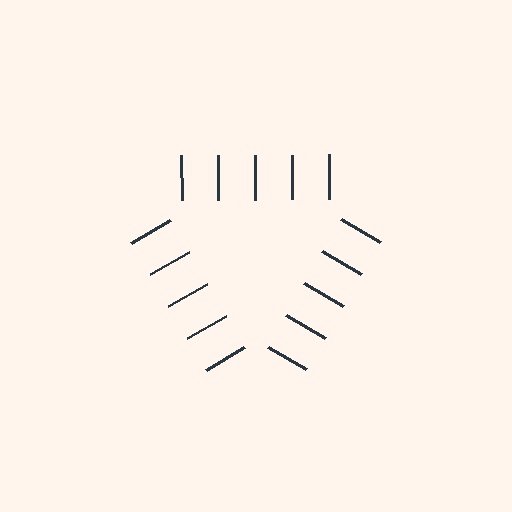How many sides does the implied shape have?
3 sides — the line-ends trace a triangle.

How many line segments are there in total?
15 — 5 along each of the 3 edges.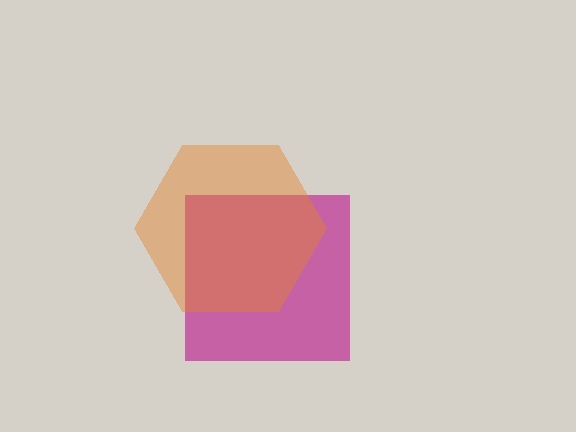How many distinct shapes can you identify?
There are 2 distinct shapes: a magenta square, an orange hexagon.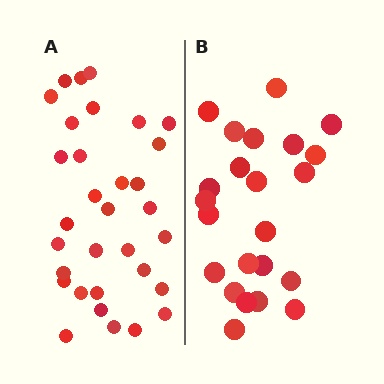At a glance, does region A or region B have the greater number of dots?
Region A (the left region) has more dots.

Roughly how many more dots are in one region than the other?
Region A has roughly 8 or so more dots than region B.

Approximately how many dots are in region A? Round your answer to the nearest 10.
About 30 dots. (The exact count is 32, which rounds to 30.)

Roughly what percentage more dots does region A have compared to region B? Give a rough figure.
About 40% more.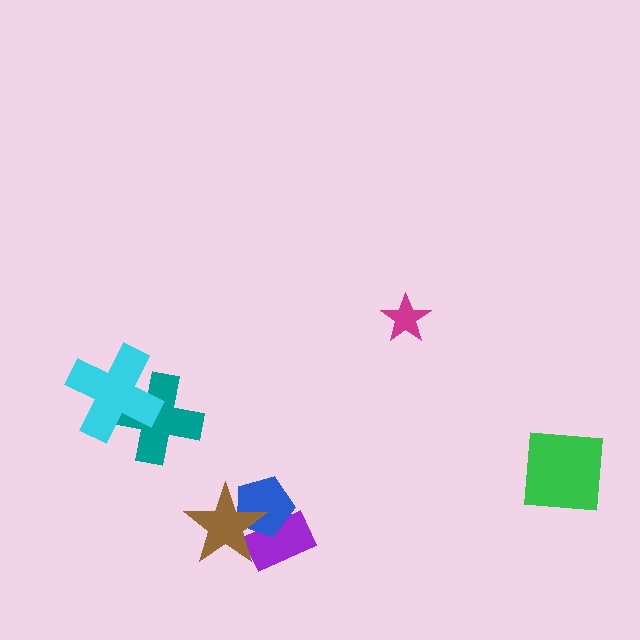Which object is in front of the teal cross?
The cyan cross is in front of the teal cross.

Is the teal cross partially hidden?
Yes, it is partially covered by another shape.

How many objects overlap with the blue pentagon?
2 objects overlap with the blue pentagon.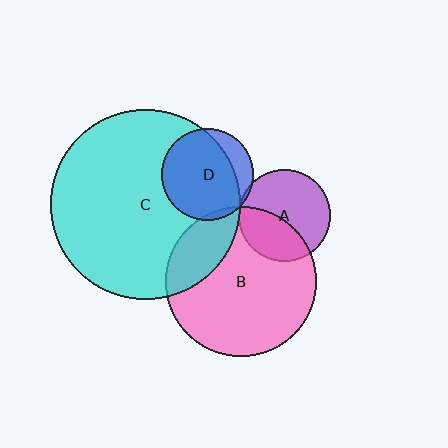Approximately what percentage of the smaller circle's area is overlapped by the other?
Approximately 80%.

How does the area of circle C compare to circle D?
Approximately 4.3 times.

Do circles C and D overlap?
Yes.